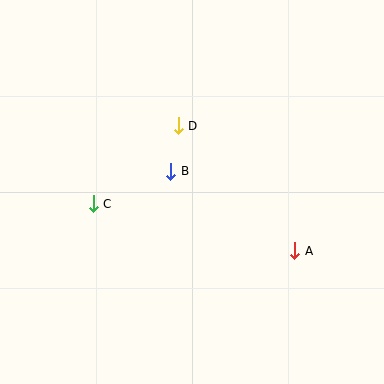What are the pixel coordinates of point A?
Point A is at (295, 251).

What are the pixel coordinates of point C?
Point C is at (93, 204).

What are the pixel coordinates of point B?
Point B is at (171, 171).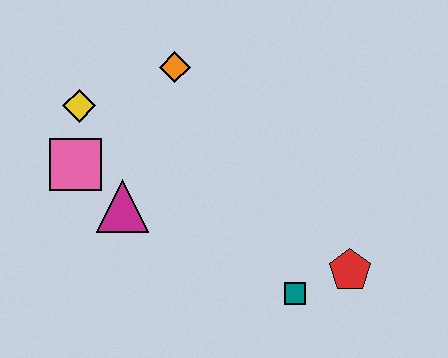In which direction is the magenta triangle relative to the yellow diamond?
The magenta triangle is below the yellow diamond.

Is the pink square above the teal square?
Yes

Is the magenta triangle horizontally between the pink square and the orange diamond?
Yes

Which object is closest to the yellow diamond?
The pink square is closest to the yellow diamond.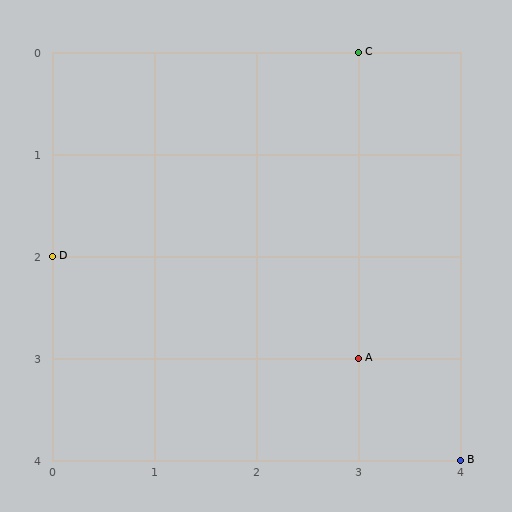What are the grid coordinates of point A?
Point A is at grid coordinates (3, 3).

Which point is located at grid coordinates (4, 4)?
Point B is at (4, 4).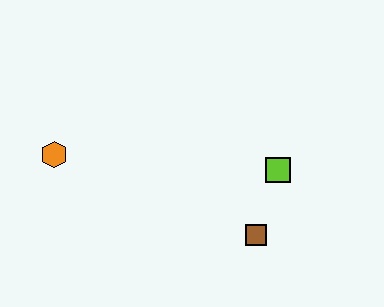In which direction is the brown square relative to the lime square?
The brown square is below the lime square.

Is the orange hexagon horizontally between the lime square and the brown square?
No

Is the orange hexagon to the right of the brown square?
No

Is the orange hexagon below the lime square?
No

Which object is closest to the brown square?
The lime square is closest to the brown square.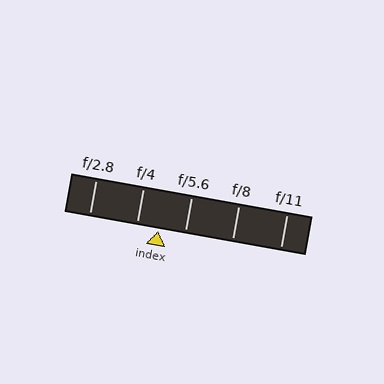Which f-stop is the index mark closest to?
The index mark is closest to f/4.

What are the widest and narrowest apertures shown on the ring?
The widest aperture shown is f/2.8 and the narrowest is f/11.